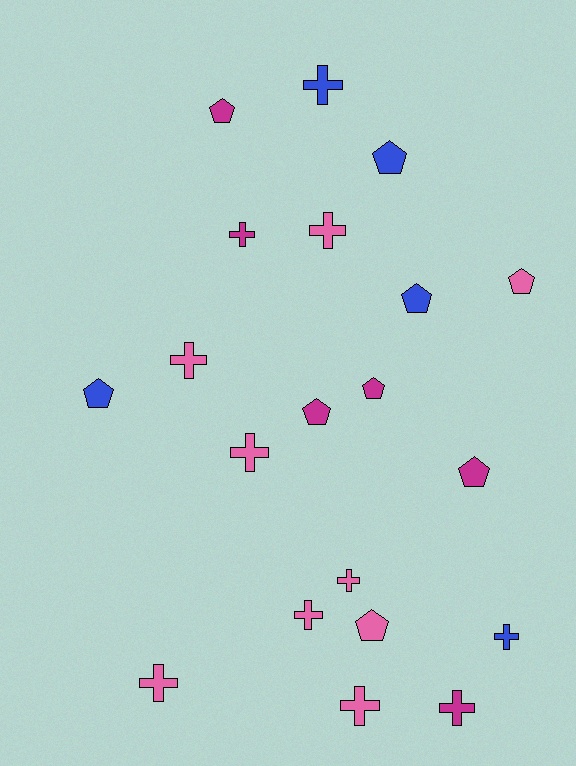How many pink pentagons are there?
There are 2 pink pentagons.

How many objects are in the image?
There are 20 objects.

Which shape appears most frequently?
Cross, with 11 objects.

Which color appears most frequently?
Pink, with 9 objects.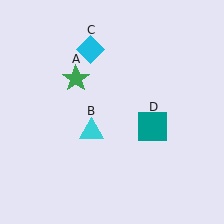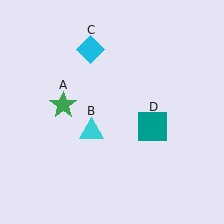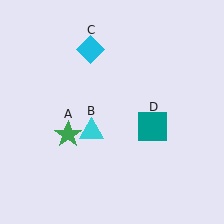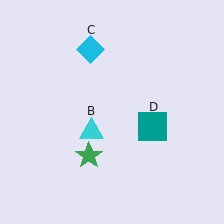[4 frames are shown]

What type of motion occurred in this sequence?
The green star (object A) rotated counterclockwise around the center of the scene.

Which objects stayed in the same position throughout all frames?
Cyan triangle (object B) and cyan diamond (object C) and teal square (object D) remained stationary.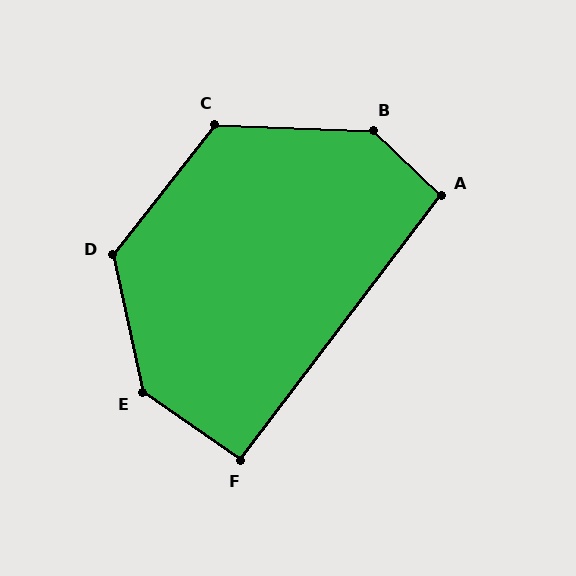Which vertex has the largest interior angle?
B, at approximately 139 degrees.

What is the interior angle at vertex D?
Approximately 129 degrees (obtuse).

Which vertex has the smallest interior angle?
F, at approximately 92 degrees.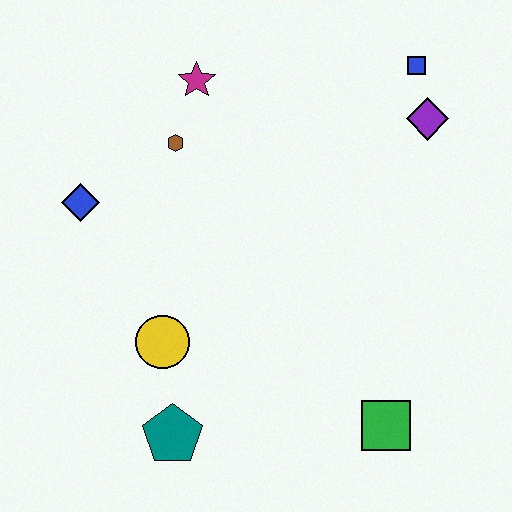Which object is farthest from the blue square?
The teal pentagon is farthest from the blue square.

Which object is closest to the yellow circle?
The teal pentagon is closest to the yellow circle.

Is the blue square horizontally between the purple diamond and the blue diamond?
Yes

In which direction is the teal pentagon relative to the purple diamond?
The teal pentagon is below the purple diamond.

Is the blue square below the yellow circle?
No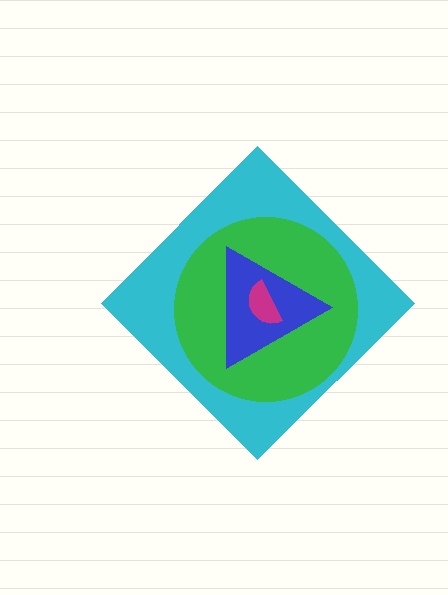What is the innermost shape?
The magenta semicircle.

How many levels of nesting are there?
4.